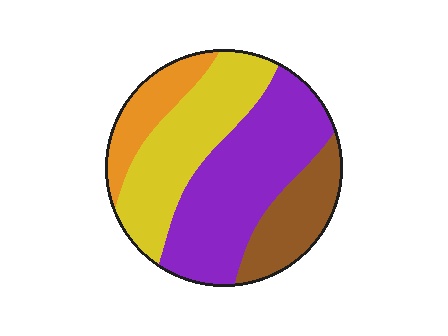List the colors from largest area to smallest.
From largest to smallest: purple, yellow, brown, orange.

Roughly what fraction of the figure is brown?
Brown covers about 15% of the figure.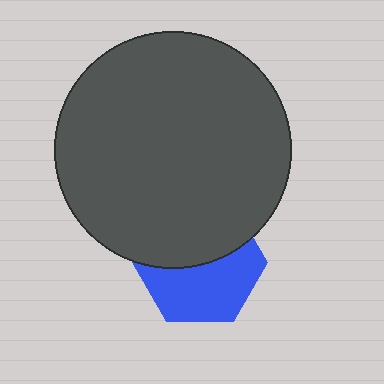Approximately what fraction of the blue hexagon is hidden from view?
Roughly 48% of the blue hexagon is hidden behind the dark gray circle.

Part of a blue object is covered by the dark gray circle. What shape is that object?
It is a hexagon.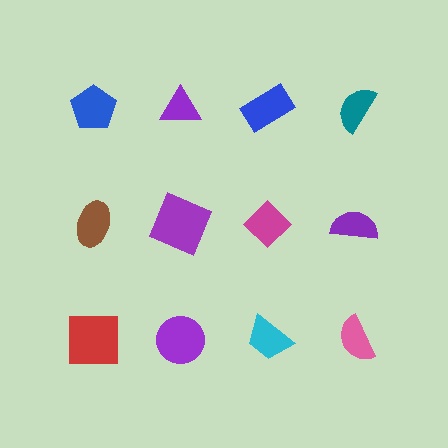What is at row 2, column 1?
A brown ellipse.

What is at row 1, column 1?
A blue pentagon.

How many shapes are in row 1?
4 shapes.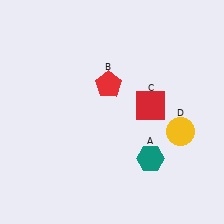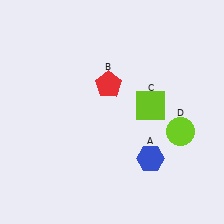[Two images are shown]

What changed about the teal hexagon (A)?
In Image 1, A is teal. In Image 2, it changed to blue.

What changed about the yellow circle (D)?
In Image 1, D is yellow. In Image 2, it changed to lime.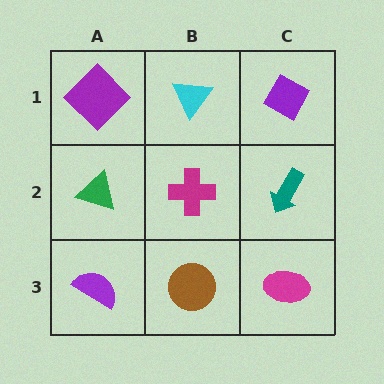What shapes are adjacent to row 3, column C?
A teal arrow (row 2, column C), a brown circle (row 3, column B).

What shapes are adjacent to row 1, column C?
A teal arrow (row 2, column C), a cyan triangle (row 1, column B).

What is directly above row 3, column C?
A teal arrow.